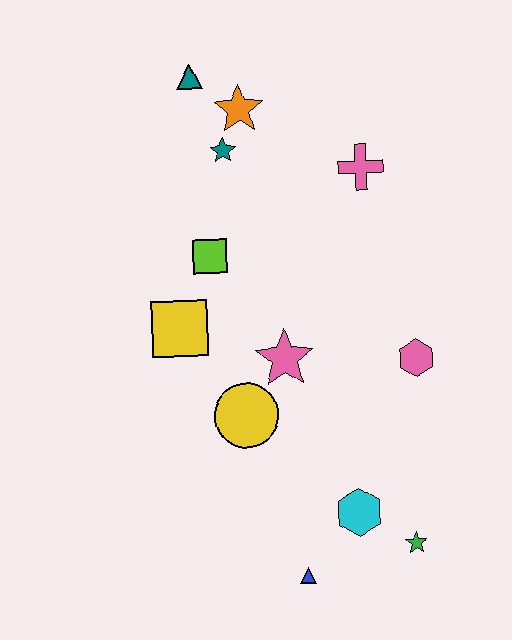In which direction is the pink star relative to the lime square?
The pink star is below the lime square.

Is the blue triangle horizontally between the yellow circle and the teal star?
No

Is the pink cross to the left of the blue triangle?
No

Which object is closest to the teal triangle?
The orange star is closest to the teal triangle.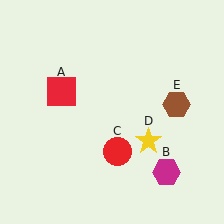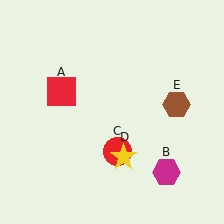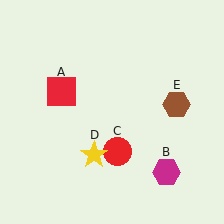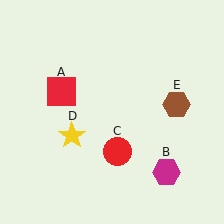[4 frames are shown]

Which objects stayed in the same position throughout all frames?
Red square (object A) and magenta hexagon (object B) and red circle (object C) and brown hexagon (object E) remained stationary.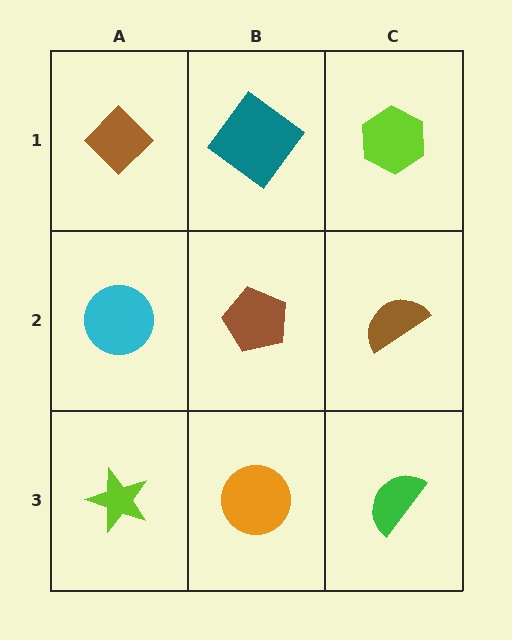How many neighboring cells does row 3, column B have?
3.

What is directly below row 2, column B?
An orange circle.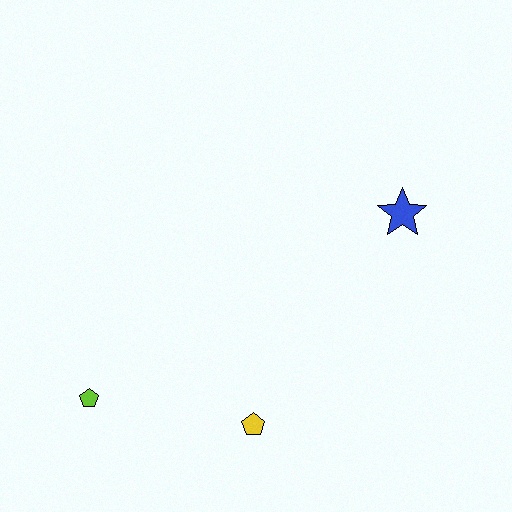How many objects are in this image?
There are 3 objects.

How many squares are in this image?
There are no squares.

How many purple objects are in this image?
There are no purple objects.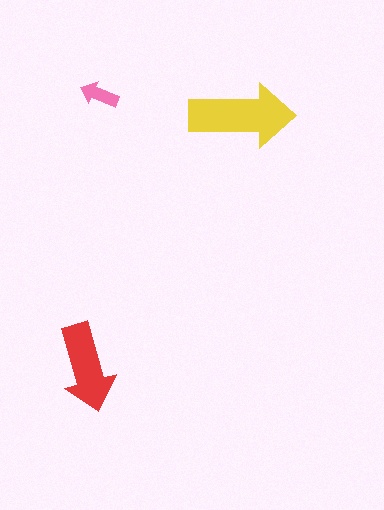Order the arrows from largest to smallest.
the yellow one, the red one, the pink one.